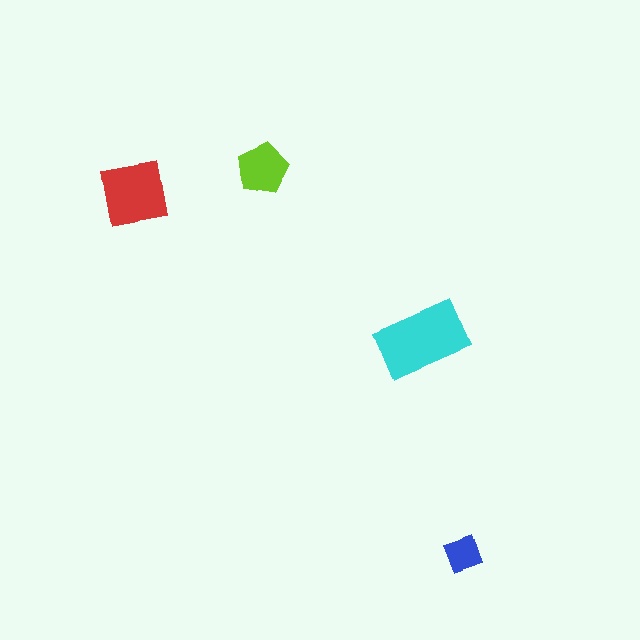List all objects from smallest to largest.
The blue diamond, the lime pentagon, the red square, the cyan rectangle.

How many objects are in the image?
There are 4 objects in the image.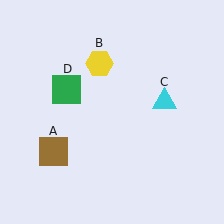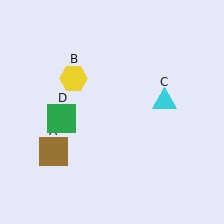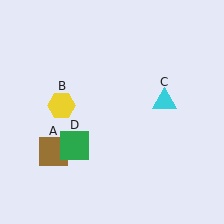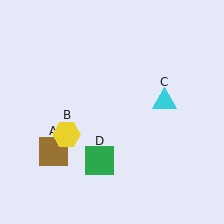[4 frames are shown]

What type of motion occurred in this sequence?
The yellow hexagon (object B), green square (object D) rotated counterclockwise around the center of the scene.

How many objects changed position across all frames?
2 objects changed position: yellow hexagon (object B), green square (object D).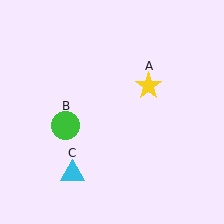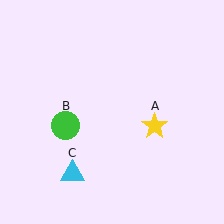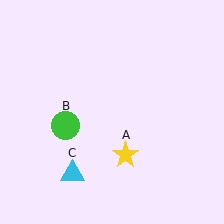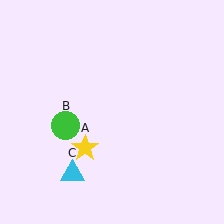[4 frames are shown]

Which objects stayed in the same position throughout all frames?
Green circle (object B) and cyan triangle (object C) remained stationary.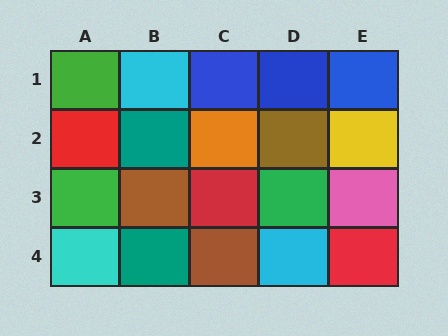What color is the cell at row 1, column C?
Blue.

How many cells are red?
3 cells are red.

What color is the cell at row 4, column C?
Brown.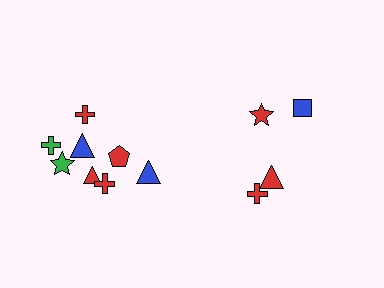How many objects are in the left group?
There are 8 objects.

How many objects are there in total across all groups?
There are 12 objects.